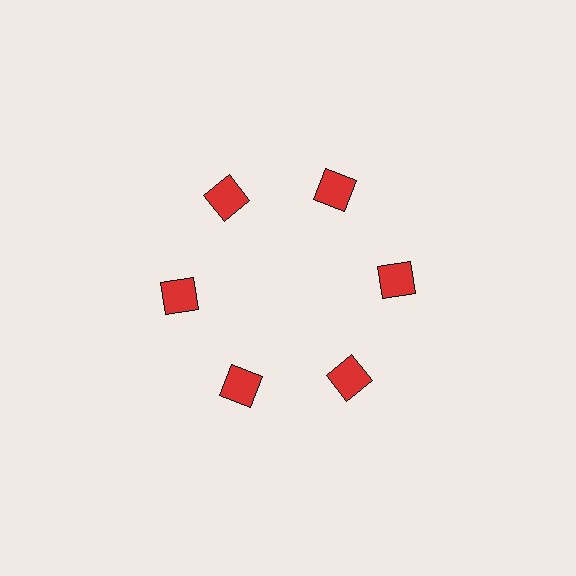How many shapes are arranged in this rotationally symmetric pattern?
There are 6 shapes, arranged in 6 groups of 1.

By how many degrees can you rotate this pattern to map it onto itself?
The pattern maps onto itself every 60 degrees of rotation.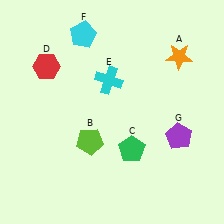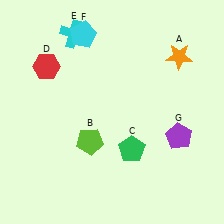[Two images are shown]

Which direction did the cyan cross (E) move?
The cyan cross (E) moved up.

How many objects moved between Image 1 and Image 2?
1 object moved between the two images.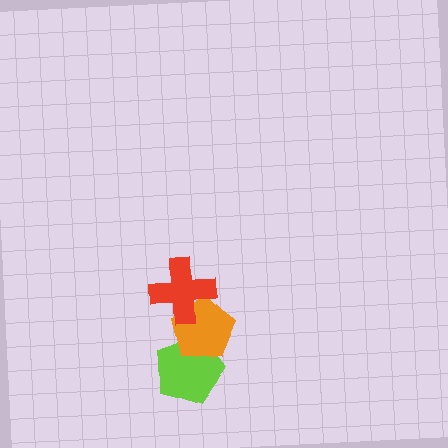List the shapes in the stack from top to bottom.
From top to bottom: the red cross, the orange pentagon, the lime pentagon.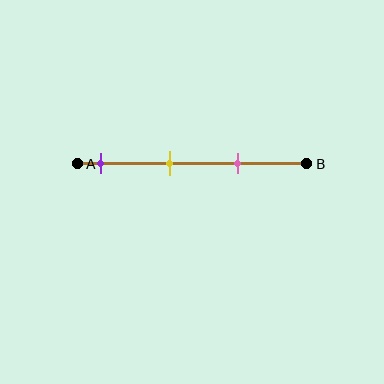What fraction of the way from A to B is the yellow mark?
The yellow mark is approximately 40% (0.4) of the way from A to B.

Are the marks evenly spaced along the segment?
Yes, the marks are approximately evenly spaced.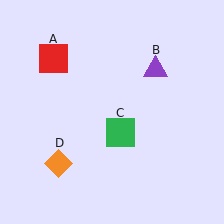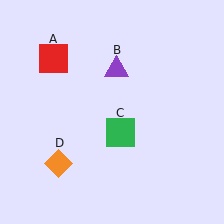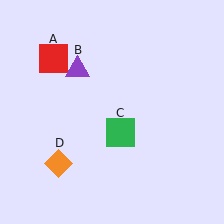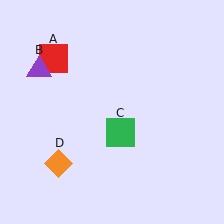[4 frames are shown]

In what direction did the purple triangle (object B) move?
The purple triangle (object B) moved left.